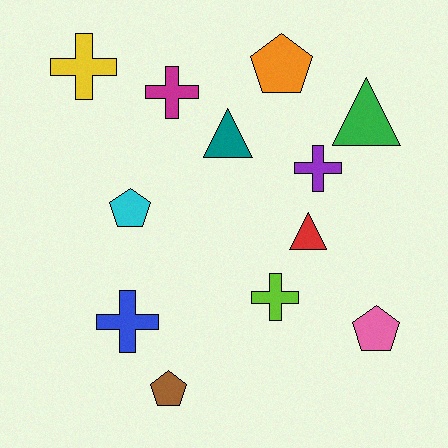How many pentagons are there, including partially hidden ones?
There are 4 pentagons.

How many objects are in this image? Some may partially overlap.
There are 12 objects.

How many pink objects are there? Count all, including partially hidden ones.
There is 1 pink object.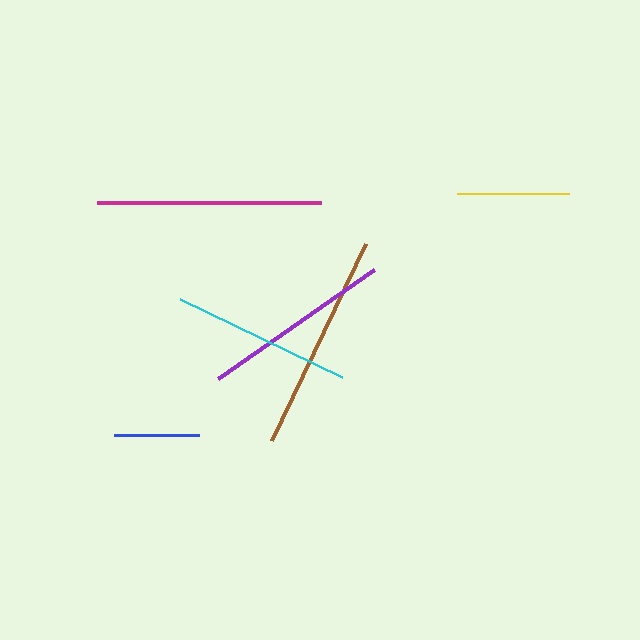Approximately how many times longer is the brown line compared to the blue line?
The brown line is approximately 2.6 times the length of the blue line.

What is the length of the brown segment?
The brown segment is approximately 218 pixels long.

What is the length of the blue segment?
The blue segment is approximately 85 pixels long.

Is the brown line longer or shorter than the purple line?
The brown line is longer than the purple line.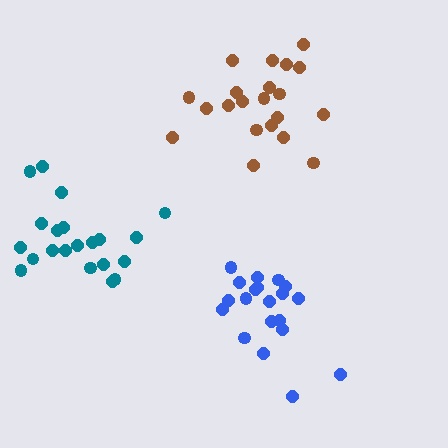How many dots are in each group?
Group 1: 21 dots, Group 2: 21 dots, Group 3: 20 dots (62 total).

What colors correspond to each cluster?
The clusters are colored: brown, teal, blue.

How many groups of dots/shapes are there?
There are 3 groups.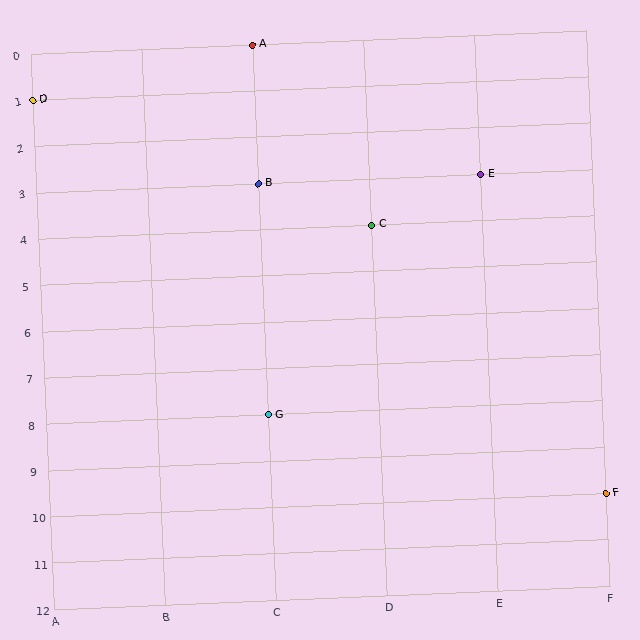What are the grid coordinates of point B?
Point B is at grid coordinates (C, 3).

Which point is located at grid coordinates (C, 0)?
Point A is at (C, 0).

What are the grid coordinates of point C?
Point C is at grid coordinates (D, 4).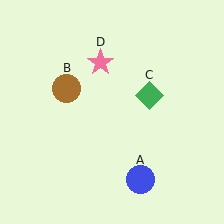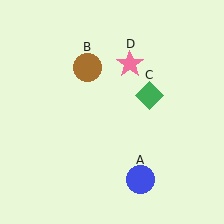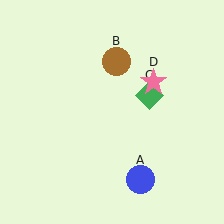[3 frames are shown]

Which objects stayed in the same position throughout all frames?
Blue circle (object A) and green diamond (object C) remained stationary.